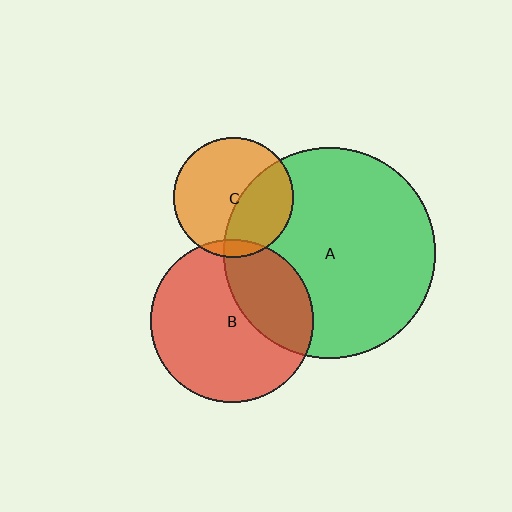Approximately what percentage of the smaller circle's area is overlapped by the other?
Approximately 30%.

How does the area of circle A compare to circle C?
Approximately 3.1 times.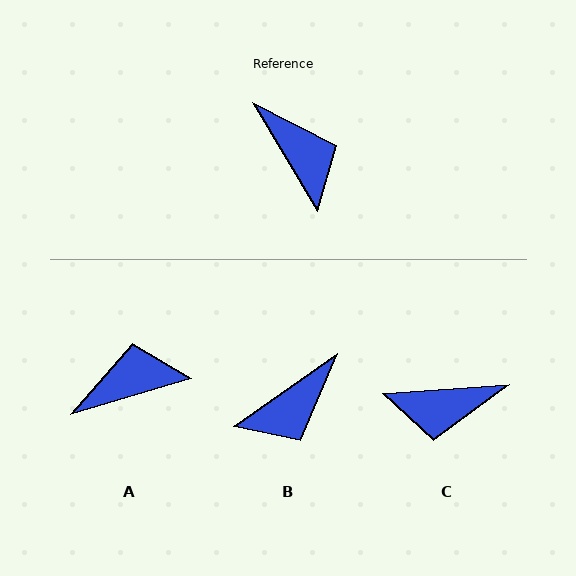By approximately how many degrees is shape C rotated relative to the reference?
Approximately 116 degrees clockwise.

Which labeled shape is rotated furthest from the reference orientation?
C, about 116 degrees away.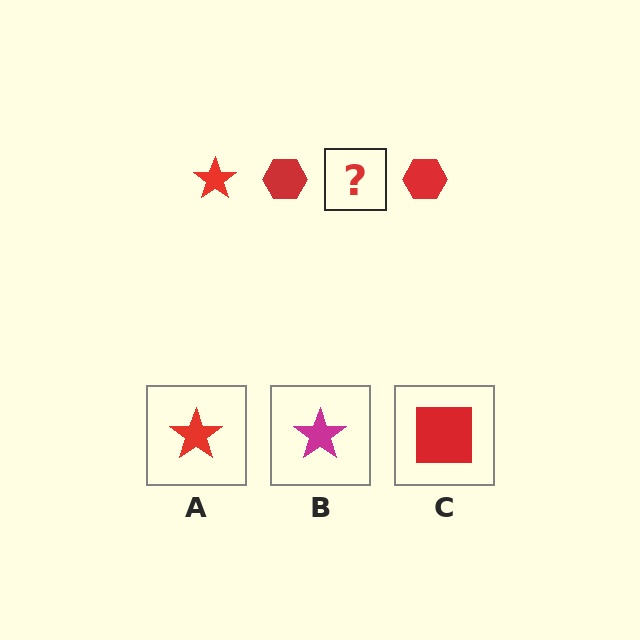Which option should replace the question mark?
Option A.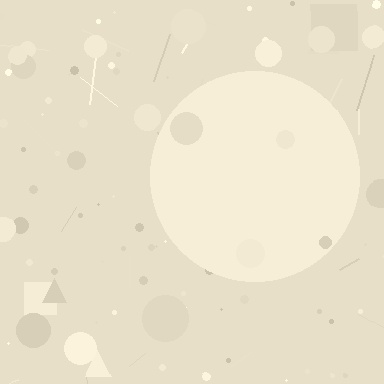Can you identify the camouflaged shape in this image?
The camouflaged shape is a circle.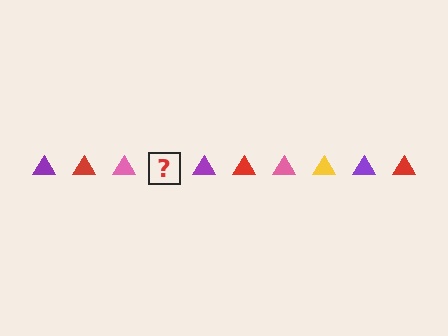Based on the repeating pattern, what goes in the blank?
The blank should be a yellow triangle.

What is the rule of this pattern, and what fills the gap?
The rule is that the pattern cycles through purple, red, pink, yellow triangles. The gap should be filled with a yellow triangle.